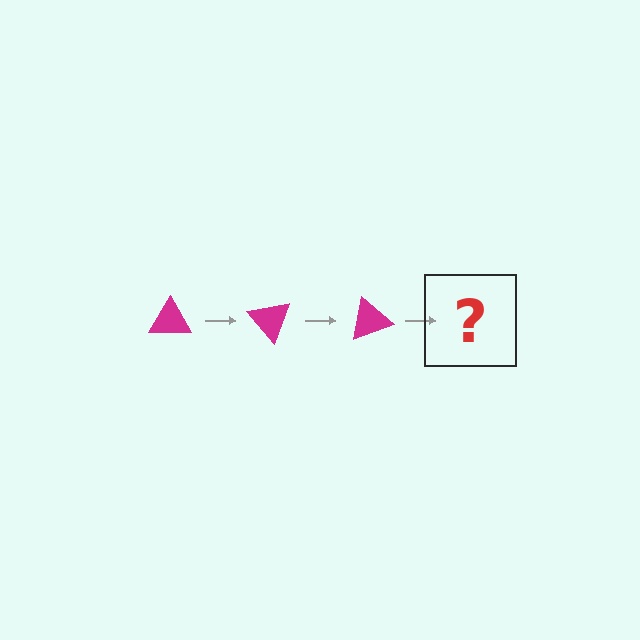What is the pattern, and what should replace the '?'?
The pattern is that the triangle rotates 50 degrees each step. The '?' should be a magenta triangle rotated 150 degrees.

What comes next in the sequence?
The next element should be a magenta triangle rotated 150 degrees.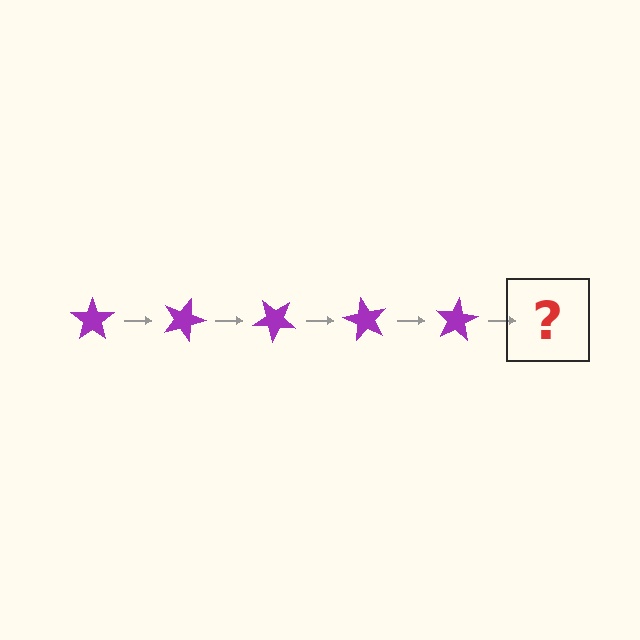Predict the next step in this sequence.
The next step is a purple star rotated 100 degrees.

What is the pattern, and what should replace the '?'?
The pattern is that the star rotates 20 degrees each step. The '?' should be a purple star rotated 100 degrees.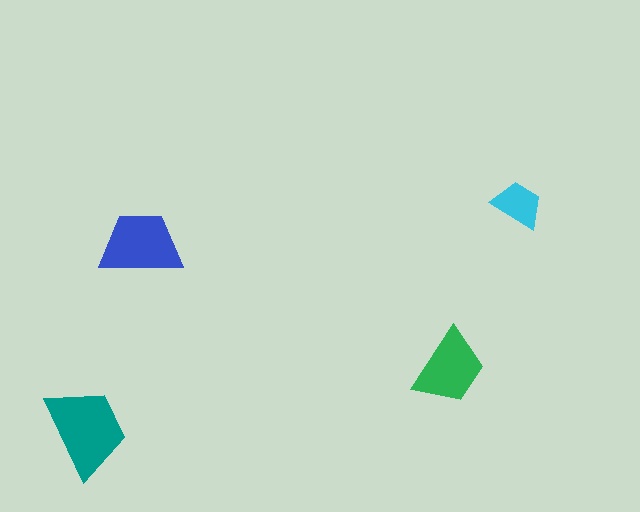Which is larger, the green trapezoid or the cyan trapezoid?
The green one.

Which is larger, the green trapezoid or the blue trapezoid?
The blue one.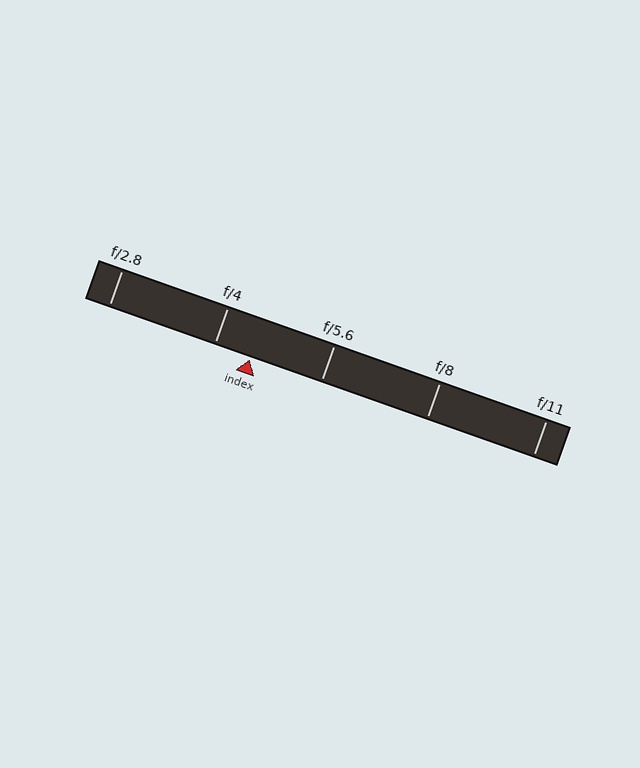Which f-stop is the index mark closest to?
The index mark is closest to f/4.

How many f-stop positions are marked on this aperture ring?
There are 5 f-stop positions marked.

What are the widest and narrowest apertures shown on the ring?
The widest aperture shown is f/2.8 and the narrowest is f/11.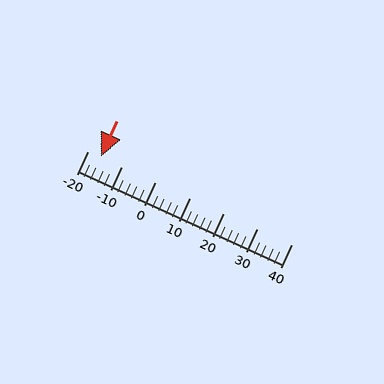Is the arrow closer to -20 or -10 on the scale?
The arrow is closer to -20.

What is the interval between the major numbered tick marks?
The major tick marks are spaced 10 units apart.